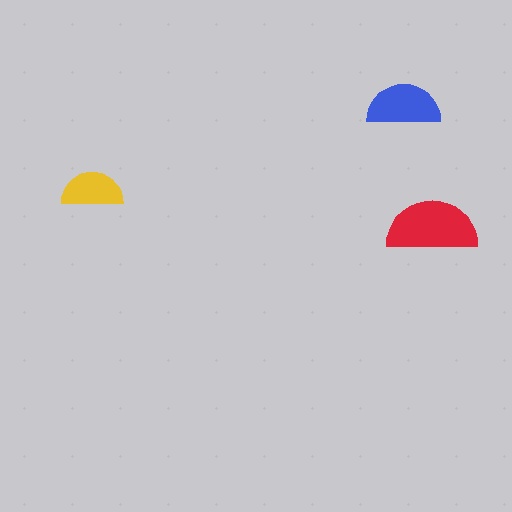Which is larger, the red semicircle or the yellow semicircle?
The red one.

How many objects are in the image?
There are 3 objects in the image.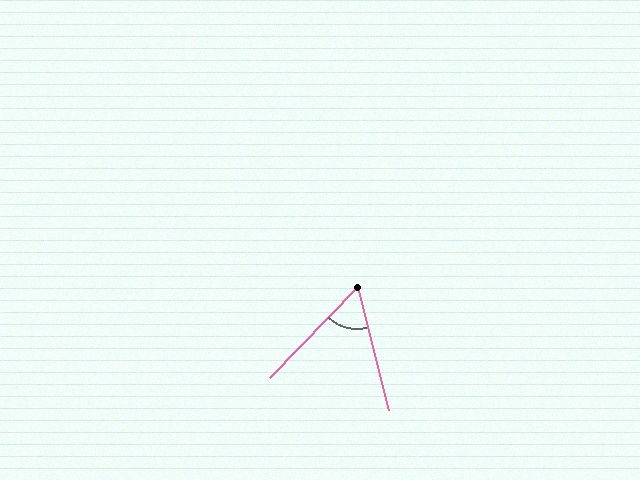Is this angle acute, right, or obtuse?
It is acute.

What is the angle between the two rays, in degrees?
Approximately 58 degrees.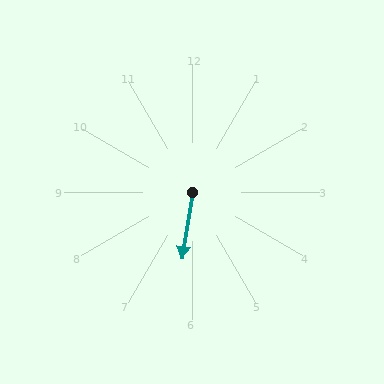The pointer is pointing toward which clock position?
Roughly 6 o'clock.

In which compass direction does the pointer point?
South.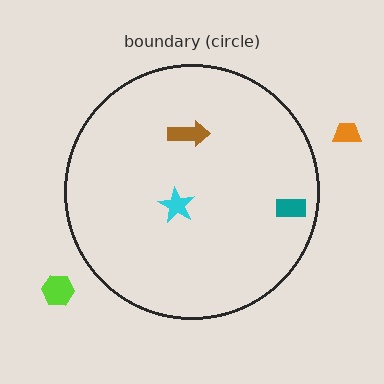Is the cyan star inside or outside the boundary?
Inside.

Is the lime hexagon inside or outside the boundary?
Outside.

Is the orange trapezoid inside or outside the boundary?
Outside.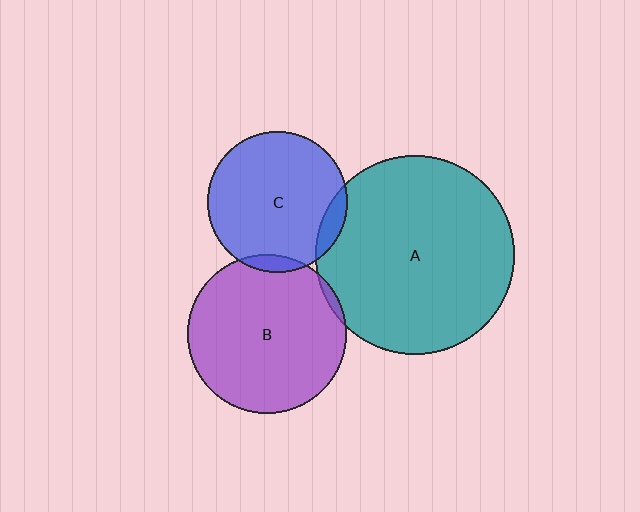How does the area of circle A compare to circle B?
Approximately 1.6 times.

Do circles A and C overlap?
Yes.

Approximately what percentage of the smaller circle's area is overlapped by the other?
Approximately 10%.